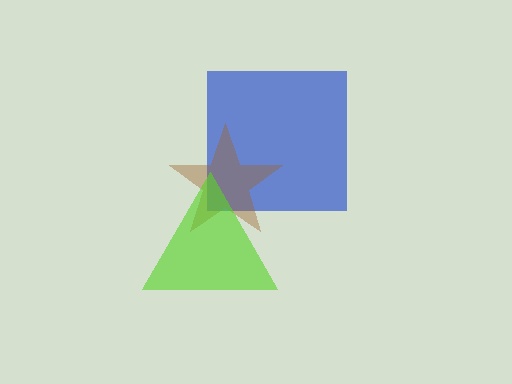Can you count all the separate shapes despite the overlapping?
Yes, there are 3 separate shapes.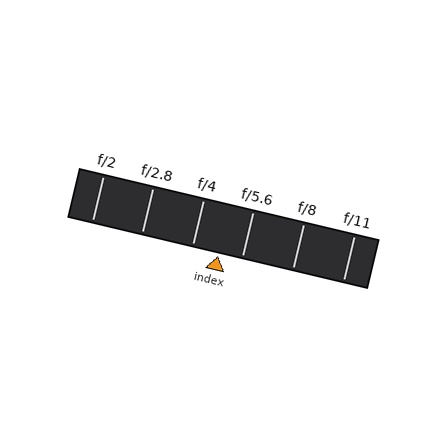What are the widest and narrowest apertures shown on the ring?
The widest aperture shown is f/2 and the narrowest is f/11.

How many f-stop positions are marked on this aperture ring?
There are 6 f-stop positions marked.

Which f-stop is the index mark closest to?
The index mark is closest to f/5.6.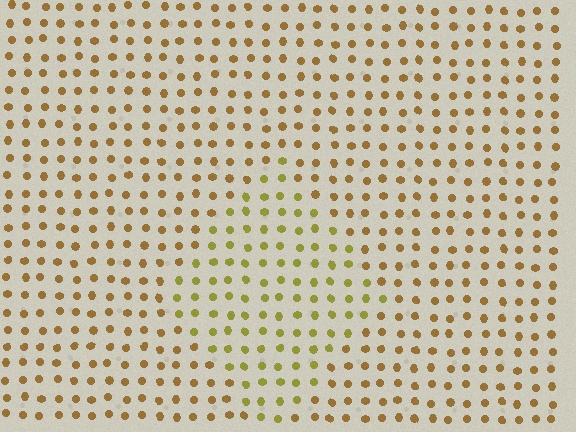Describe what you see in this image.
The image is filled with small brown elements in a uniform arrangement. A diamond-shaped region is visible where the elements are tinted to a slightly different hue, forming a subtle color boundary.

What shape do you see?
I see a diamond.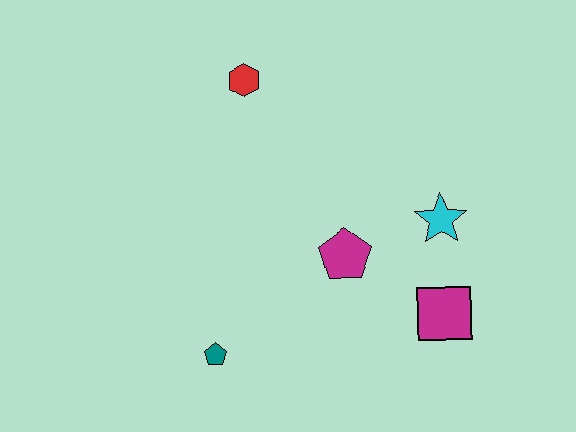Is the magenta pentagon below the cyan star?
Yes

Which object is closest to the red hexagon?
The magenta pentagon is closest to the red hexagon.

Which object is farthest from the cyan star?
The teal pentagon is farthest from the cyan star.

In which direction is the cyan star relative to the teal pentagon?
The cyan star is to the right of the teal pentagon.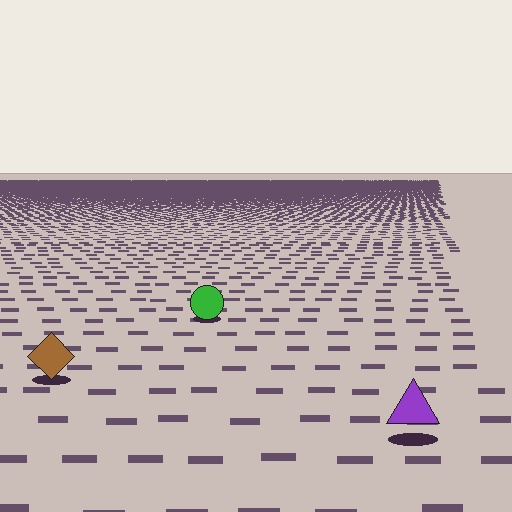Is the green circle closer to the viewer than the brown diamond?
No. The brown diamond is closer — you can tell from the texture gradient: the ground texture is coarser near it.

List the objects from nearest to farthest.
From nearest to farthest: the purple triangle, the brown diamond, the green circle.